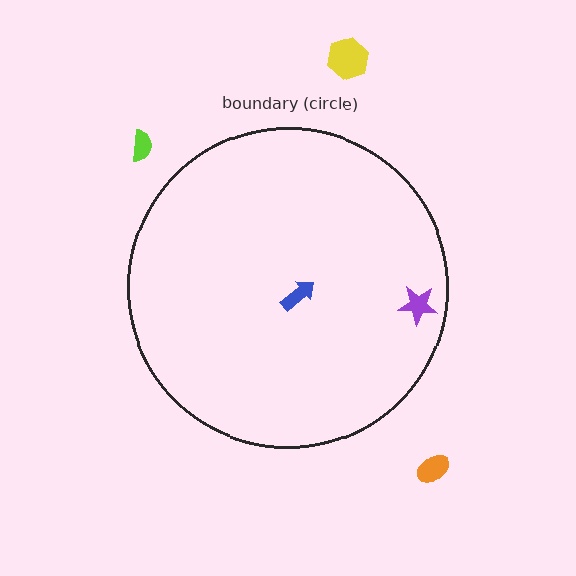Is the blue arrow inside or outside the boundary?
Inside.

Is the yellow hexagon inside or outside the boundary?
Outside.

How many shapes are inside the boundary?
2 inside, 3 outside.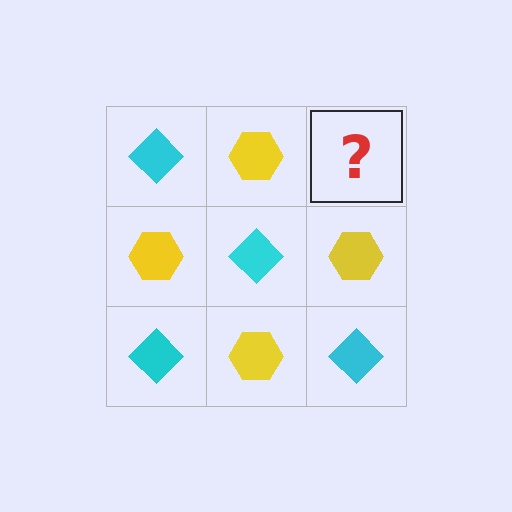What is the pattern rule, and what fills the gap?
The rule is that it alternates cyan diamond and yellow hexagon in a checkerboard pattern. The gap should be filled with a cyan diamond.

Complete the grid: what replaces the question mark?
The question mark should be replaced with a cyan diamond.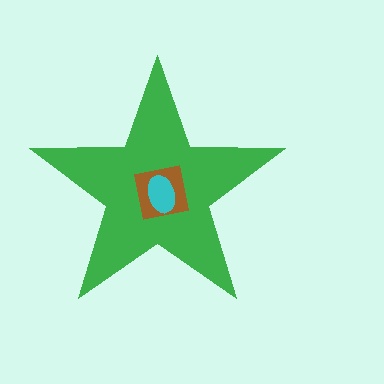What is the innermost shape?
The cyan ellipse.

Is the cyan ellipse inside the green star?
Yes.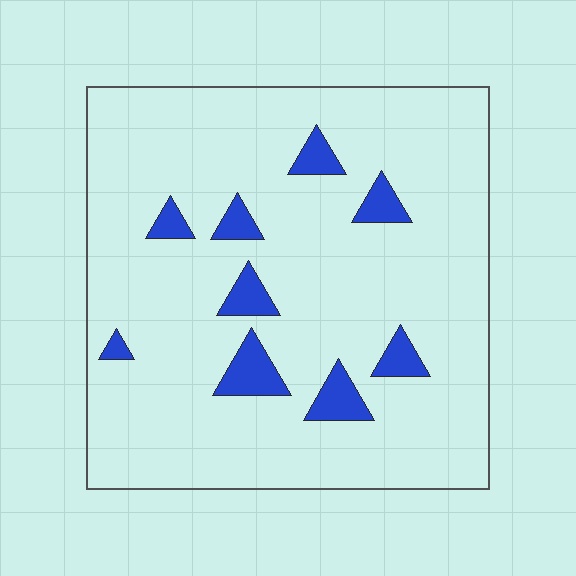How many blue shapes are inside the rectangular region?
9.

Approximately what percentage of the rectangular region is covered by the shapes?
Approximately 10%.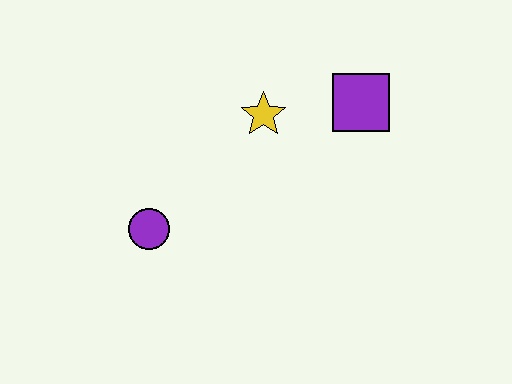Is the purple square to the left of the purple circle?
No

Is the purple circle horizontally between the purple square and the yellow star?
No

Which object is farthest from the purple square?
The purple circle is farthest from the purple square.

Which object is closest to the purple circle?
The yellow star is closest to the purple circle.